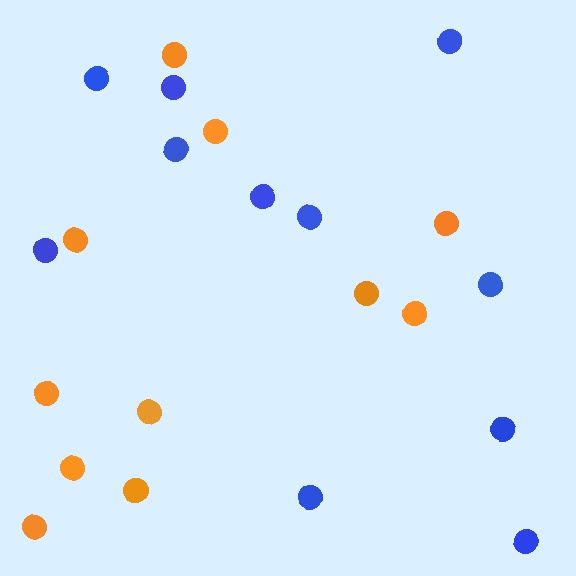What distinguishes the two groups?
There are 2 groups: one group of blue circles (11) and one group of orange circles (11).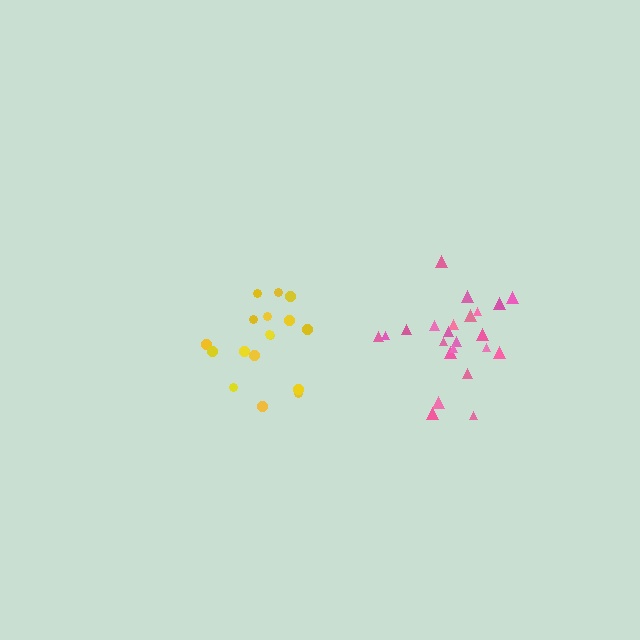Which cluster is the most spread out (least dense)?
Yellow.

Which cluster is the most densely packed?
Pink.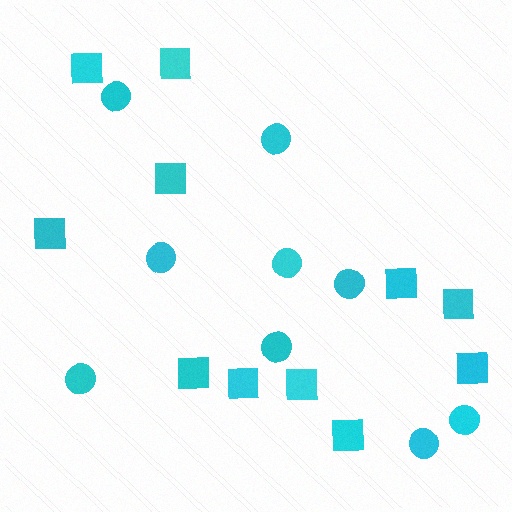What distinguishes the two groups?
There are 2 groups: one group of circles (9) and one group of squares (11).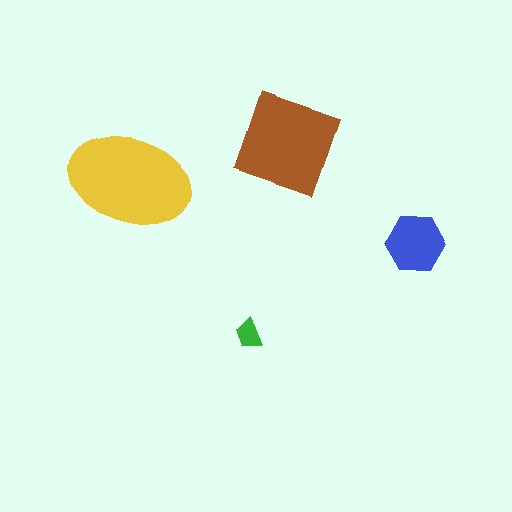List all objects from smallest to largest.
The green trapezoid, the blue hexagon, the brown square, the yellow ellipse.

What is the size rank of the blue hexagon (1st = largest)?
3rd.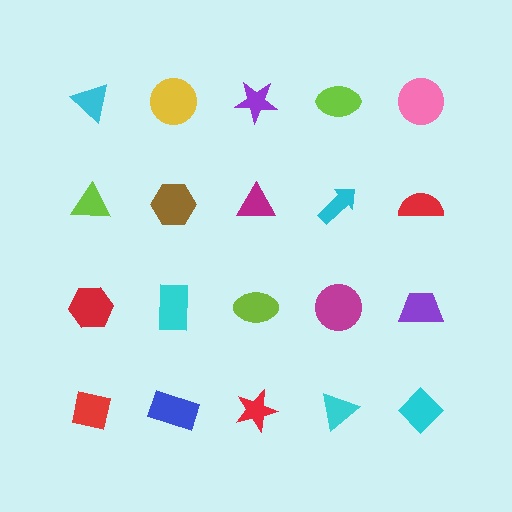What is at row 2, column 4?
A cyan arrow.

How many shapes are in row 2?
5 shapes.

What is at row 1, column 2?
A yellow circle.